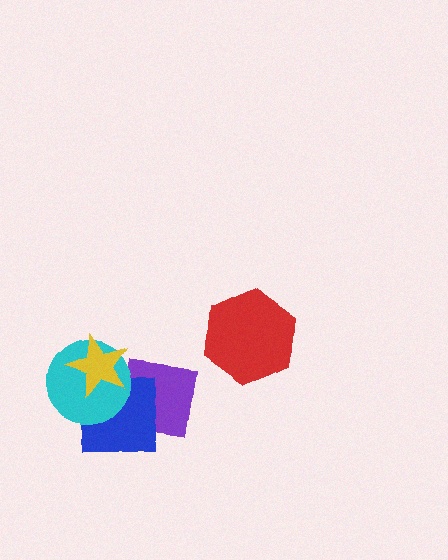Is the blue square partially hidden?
Yes, it is partially covered by another shape.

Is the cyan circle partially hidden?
Yes, it is partially covered by another shape.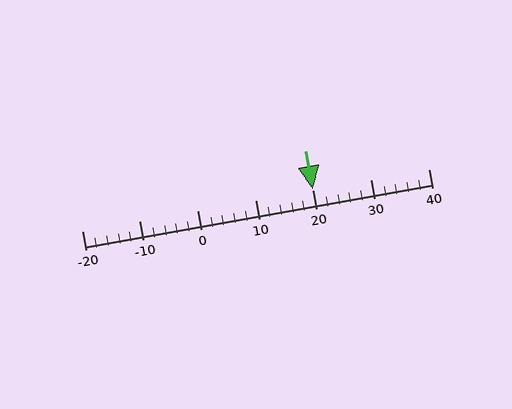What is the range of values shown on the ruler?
The ruler shows values from -20 to 40.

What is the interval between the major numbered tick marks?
The major tick marks are spaced 10 units apart.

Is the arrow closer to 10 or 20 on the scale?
The arrow is closer to 20.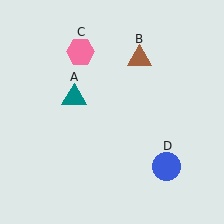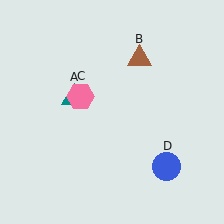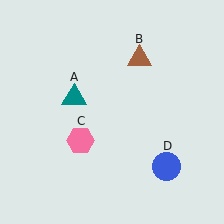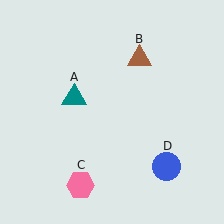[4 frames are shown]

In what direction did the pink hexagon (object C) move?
The pink hexagon (object C) moved down.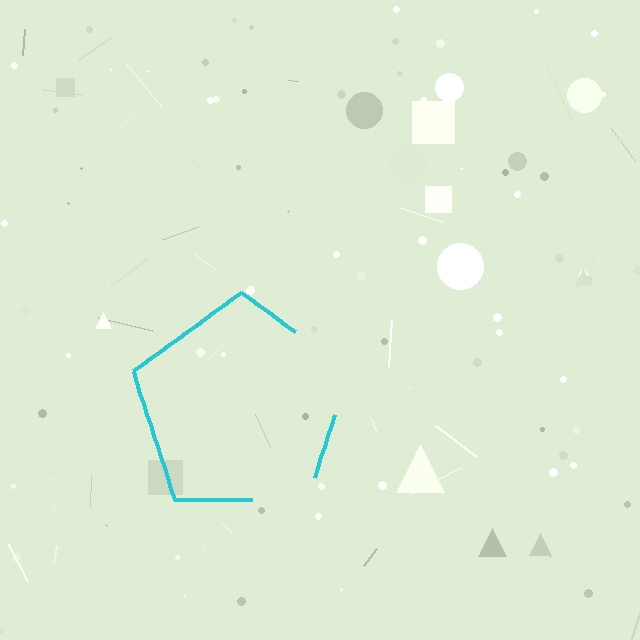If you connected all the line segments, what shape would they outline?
They would outline a pentagon.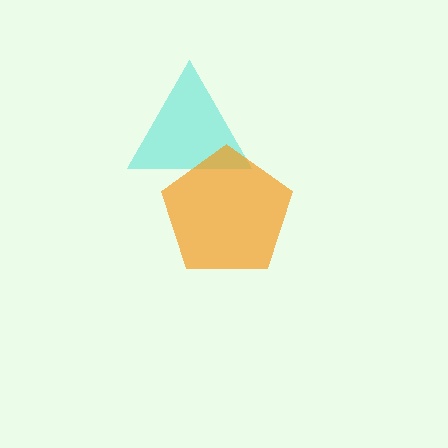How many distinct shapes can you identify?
There are 2 distinct shapes: a cyan triangle, an orange pentagon.